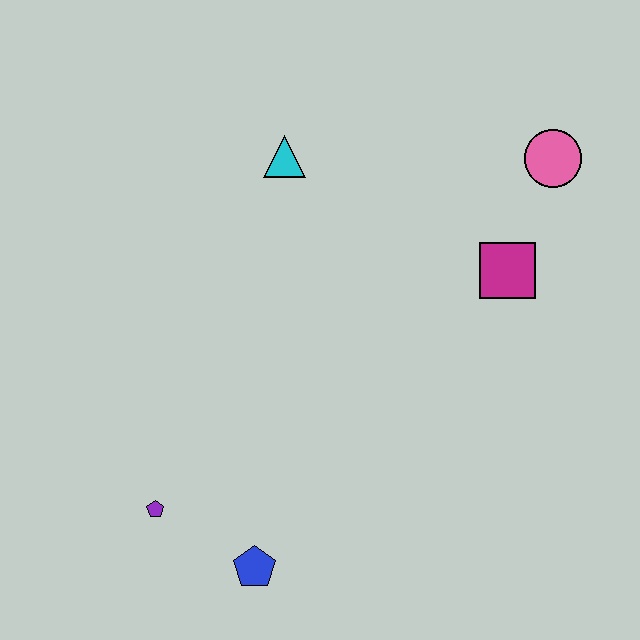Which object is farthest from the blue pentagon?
The pink circle is farthest from the blue pentagon.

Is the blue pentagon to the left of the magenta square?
Yes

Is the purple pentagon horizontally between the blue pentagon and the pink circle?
No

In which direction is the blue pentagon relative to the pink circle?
The blue pentagon is below the pink circle.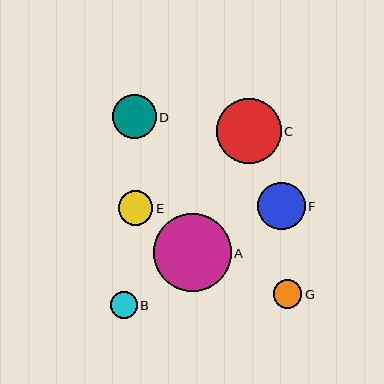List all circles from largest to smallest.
From largest to smallest: A, C, F, D, E, G, B.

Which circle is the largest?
Circle A is the largest with a size of approximately 78 pixels.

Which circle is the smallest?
Circle B is the smallest with a size of approximately 27 pixels.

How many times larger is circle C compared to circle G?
Circle C is approximately 2.3 times the size of circle G.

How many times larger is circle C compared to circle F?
Circle C is approximately 1.4 times the size of circle F.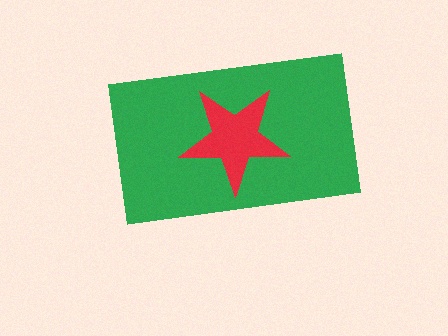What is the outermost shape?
The green rectangle.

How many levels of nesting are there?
2.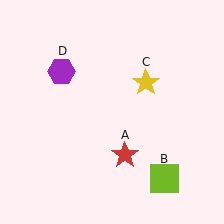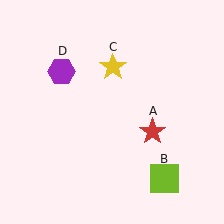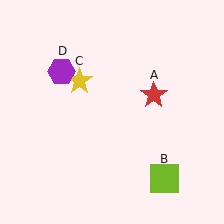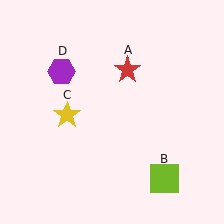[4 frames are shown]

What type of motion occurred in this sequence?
The red star (object A), yellow star (object C) rotated counterclockwise around the center of the scene.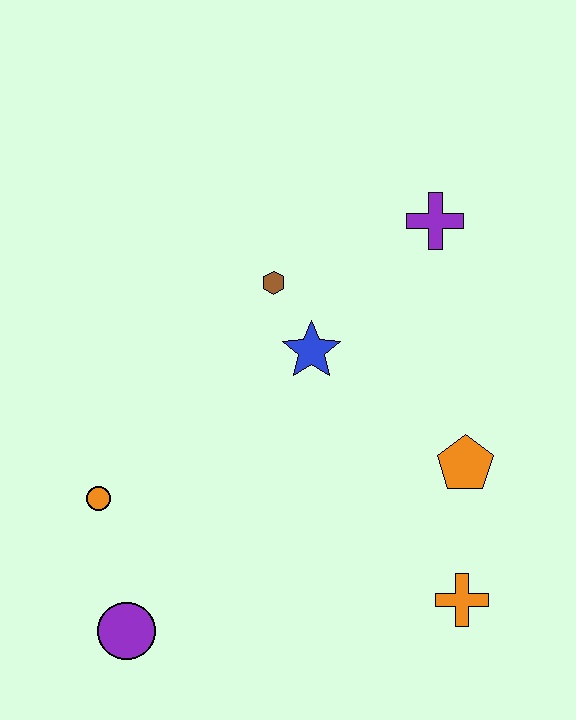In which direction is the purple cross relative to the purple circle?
The purple cross is above the purple circle.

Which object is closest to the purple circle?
The orange circle is closest to the purple circle.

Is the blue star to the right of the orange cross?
No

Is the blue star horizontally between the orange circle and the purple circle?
No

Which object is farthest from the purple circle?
The purple cross is farthest from the purple circle.